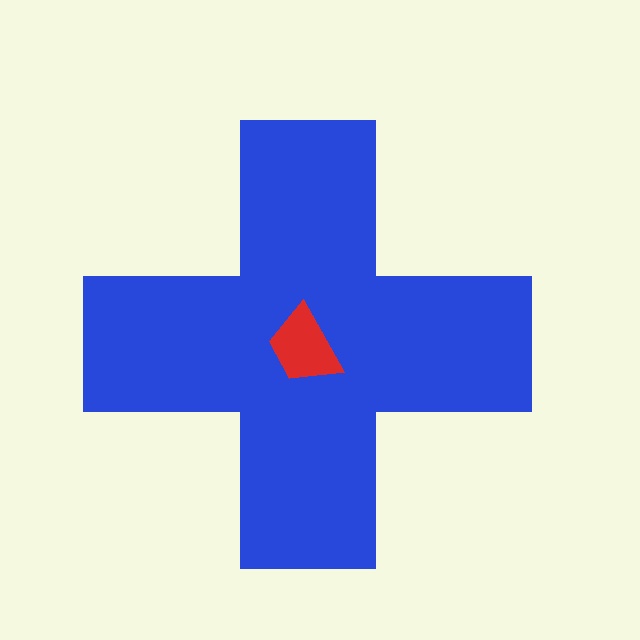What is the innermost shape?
The red trapezoid.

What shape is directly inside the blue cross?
The red trapezoid.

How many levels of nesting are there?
2.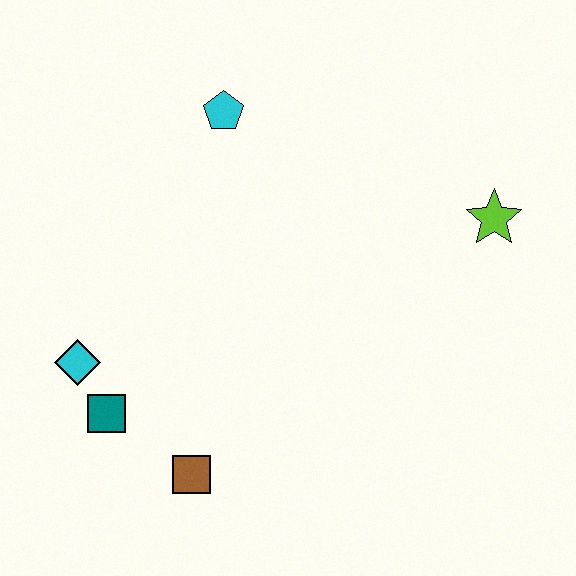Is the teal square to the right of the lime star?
No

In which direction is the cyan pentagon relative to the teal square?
The cyan pentagon is above the teal square.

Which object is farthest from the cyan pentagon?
The brown square is farthest from the cyan pentagon.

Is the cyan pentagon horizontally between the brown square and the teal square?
No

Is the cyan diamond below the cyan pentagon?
Yes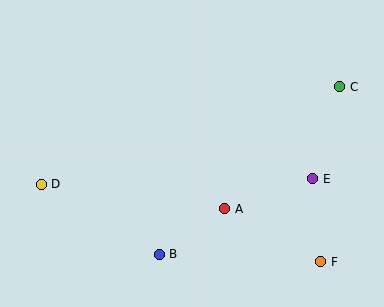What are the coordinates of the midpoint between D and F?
The midpoint between D and F is at (181, 223).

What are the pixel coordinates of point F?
Point F is at (321, 262).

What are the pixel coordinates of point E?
Point E is at (313, 179).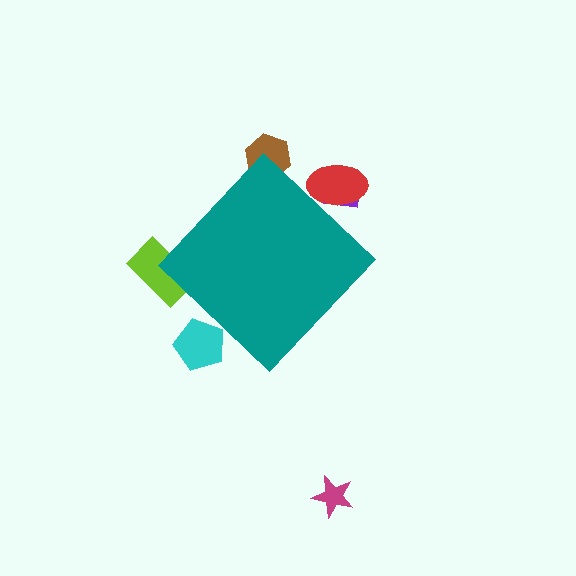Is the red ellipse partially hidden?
Yes, the red ellipse is partially hidden behind the teal diamond.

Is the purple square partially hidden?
Yes, the purple square is partially hidden behind the teal diamond.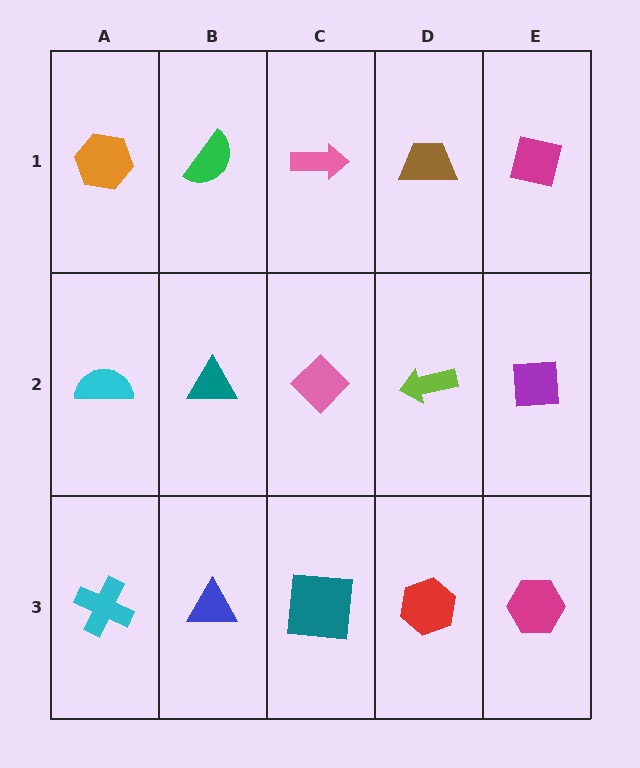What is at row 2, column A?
A cyan semicircle.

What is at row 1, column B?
A green semicircle.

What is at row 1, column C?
A pink arrow.